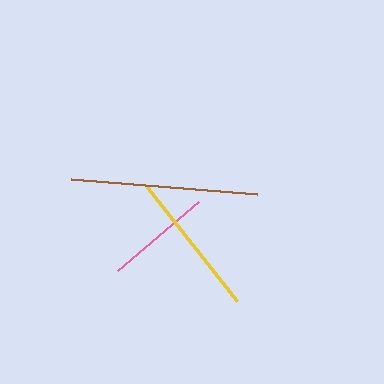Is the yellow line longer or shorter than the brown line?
The brown line is longer than the yellow line.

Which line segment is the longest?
The brown line is the longest at approximately 187 pixels.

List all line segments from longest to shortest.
From longest to shortest: brown, yellow, pink.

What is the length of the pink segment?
The pink segment is approximately 106 pixels long.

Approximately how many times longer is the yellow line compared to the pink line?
The yellow line is approximately 1.4 times the length of the pink line.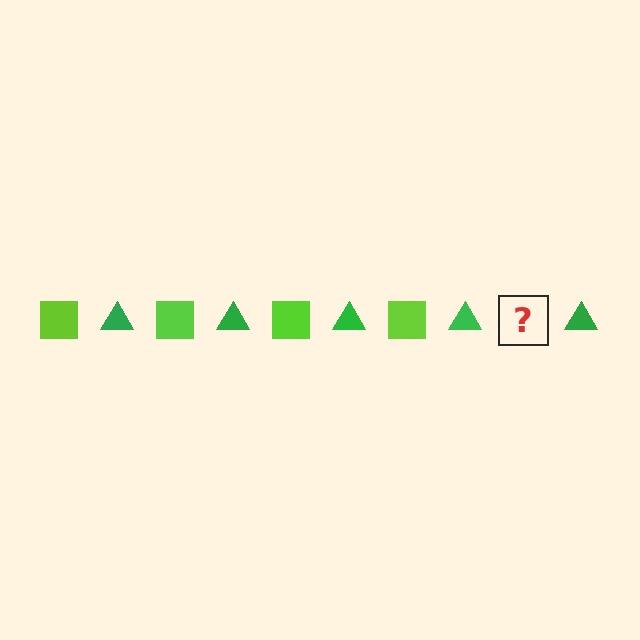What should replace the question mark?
The question mark should be replaced with a lime square.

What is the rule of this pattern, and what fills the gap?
The rule is that the pattern alternates between lime square and green triangle. The gap should be filled with a lime square.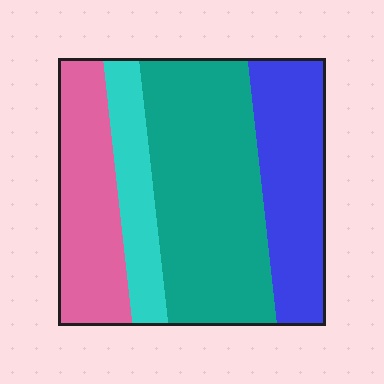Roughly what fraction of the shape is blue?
Blue covers about 25% of the shape.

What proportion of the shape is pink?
Pink covers about 20% of the shape.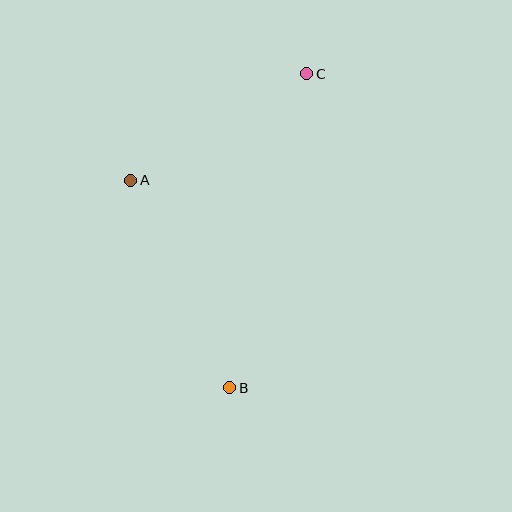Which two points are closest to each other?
Points A and C are closest to each other.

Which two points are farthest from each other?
Points B and C are farthest from each other.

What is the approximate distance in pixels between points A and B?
The distance between A and B is approximately 230 pixels.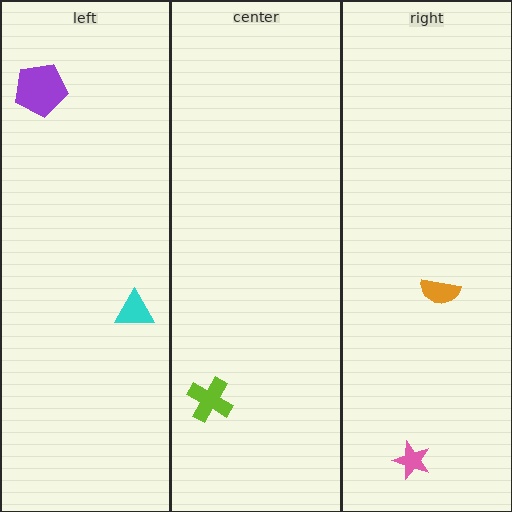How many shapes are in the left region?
2.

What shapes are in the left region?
The purple pentagon, the cyan triangle.